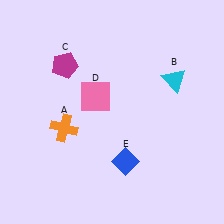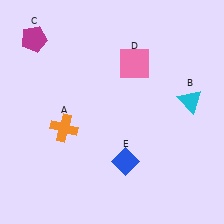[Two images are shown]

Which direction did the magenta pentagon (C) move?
The magenta pentagon (C) moved left.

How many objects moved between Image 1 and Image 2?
3 objects moved between the two images.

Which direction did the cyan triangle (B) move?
The cyan triangle (B) moved down.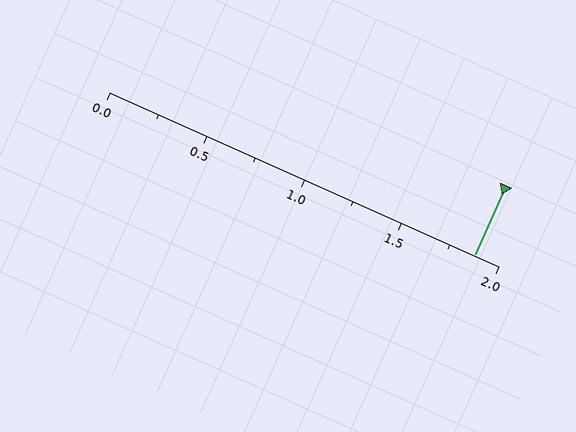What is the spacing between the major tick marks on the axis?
The major ticks are spaced 0.5 apart.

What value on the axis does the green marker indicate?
The marker indicates approximately 1.88.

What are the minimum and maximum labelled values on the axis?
The axis runs from 0.0 to 2.0.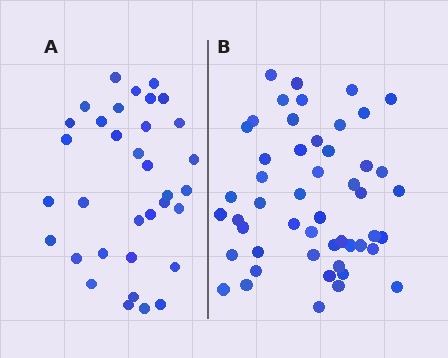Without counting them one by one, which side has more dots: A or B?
Region B (the right region) has more dots.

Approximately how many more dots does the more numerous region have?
Region B has approximately 15 more dots than region A.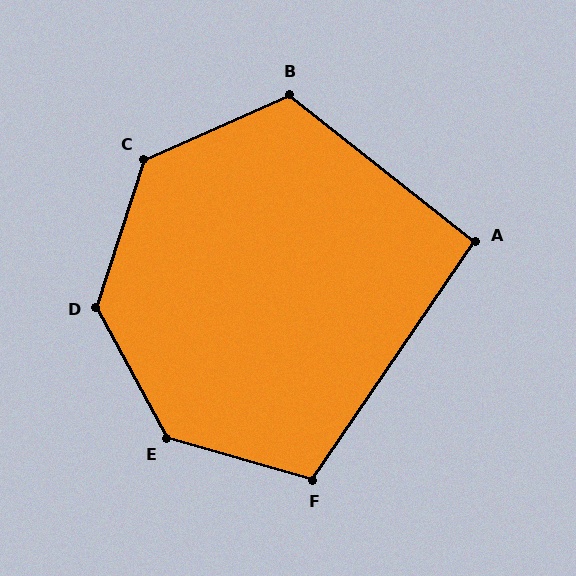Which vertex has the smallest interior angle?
A, at approximately 94 degrees.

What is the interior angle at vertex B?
Approximately 118 degrees (obtuse).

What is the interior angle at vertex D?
Approximately 134 degrees (obtuse).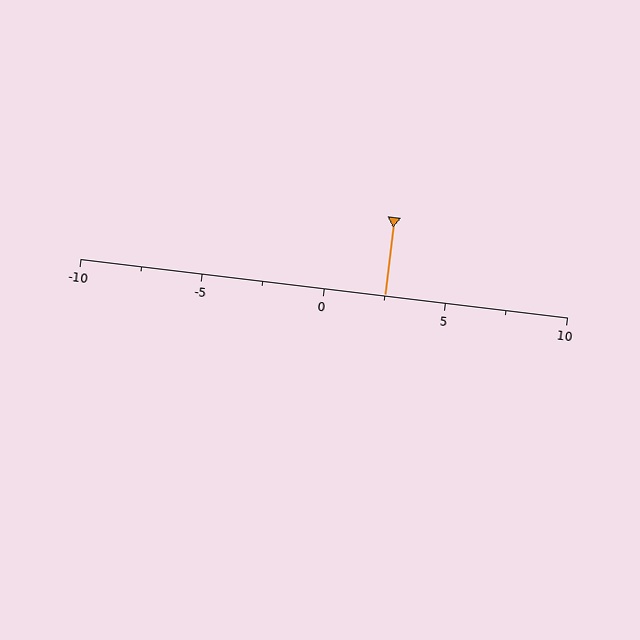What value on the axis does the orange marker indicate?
The marker indicates approximately 2.5.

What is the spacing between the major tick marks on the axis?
The major ticks are spaced 5 apart.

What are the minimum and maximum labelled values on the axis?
The axis runs from -10 to 10.